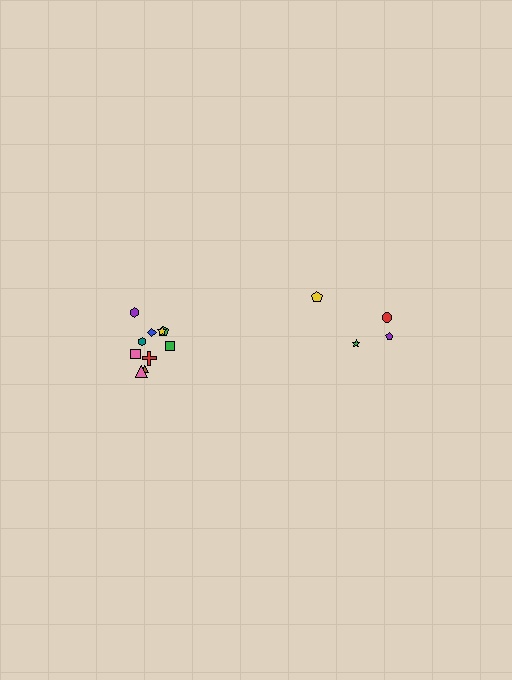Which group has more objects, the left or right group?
The left group.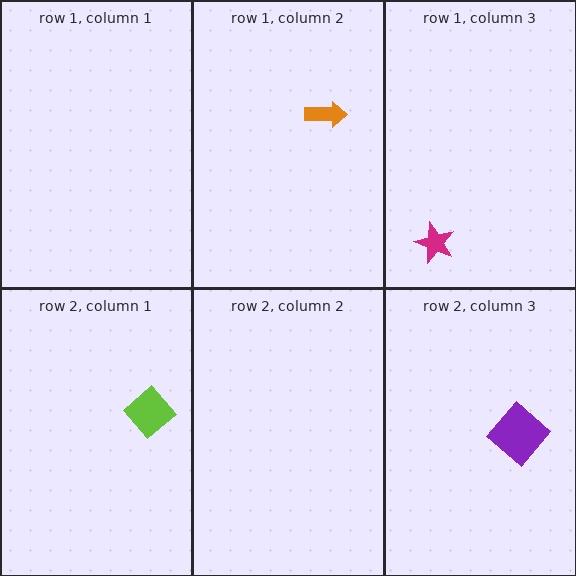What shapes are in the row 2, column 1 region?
The lime diamond.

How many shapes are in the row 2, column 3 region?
1.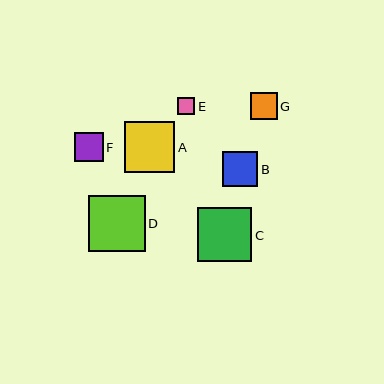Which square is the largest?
Square D is the largest with a size of approximately 56 pixels.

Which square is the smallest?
Square E is the smallest with a size of approximately 18 pixels.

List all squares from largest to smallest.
From largest to smallest: D, C, A, B, F, G, E.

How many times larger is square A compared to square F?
Square A is approximately 1.7 times the size of square F.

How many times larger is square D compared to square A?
Square D is approximately 1.1 times the size of square A.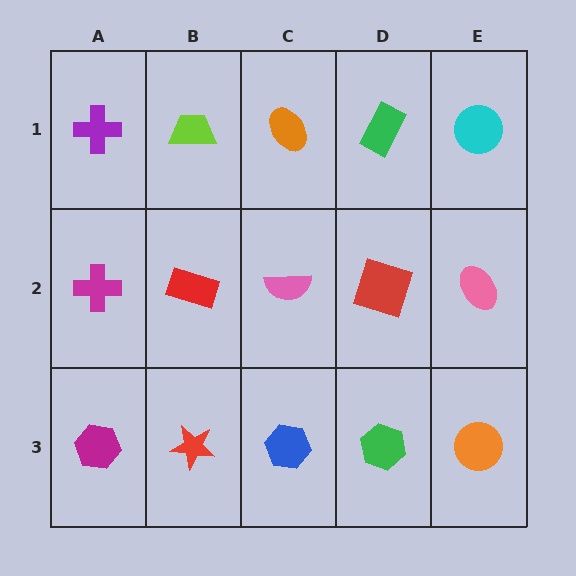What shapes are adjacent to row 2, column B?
A lime trapezoid (row 1, column B), a red star (row 3, column B), a magenta cross (row 2, column A), a pink semicircle (row 2, column C).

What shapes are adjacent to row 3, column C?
A pink semicircle (row 2, column C), a red star (row 3, column B), a green hexagon (row 3, column D).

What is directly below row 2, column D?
A green hexagon.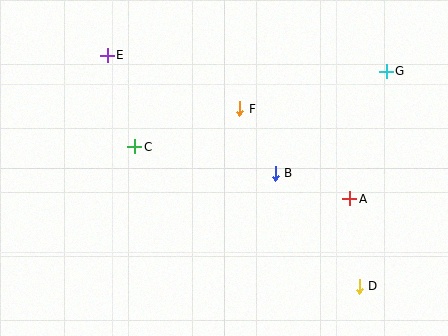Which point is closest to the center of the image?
Point B at (275, 173) is closest to the center.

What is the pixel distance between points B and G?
The distance between B and G is 151 pixels.